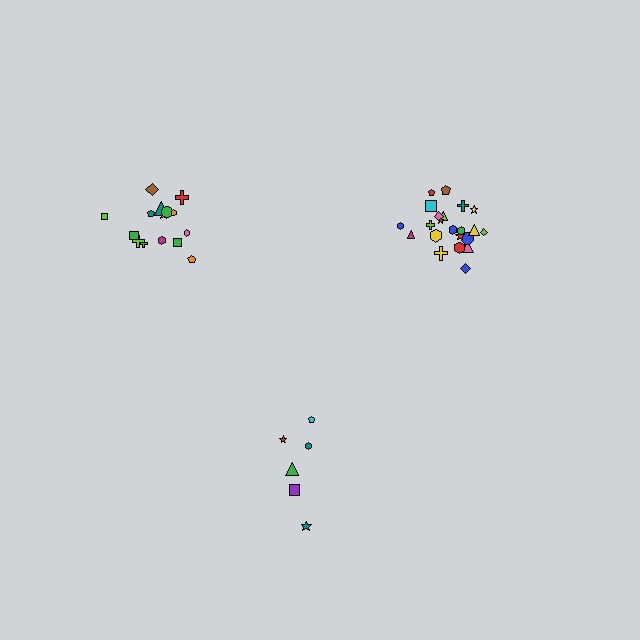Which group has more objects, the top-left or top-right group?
The top-right group.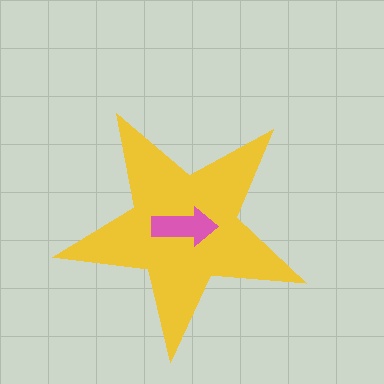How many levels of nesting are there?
2.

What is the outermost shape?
The yellow star.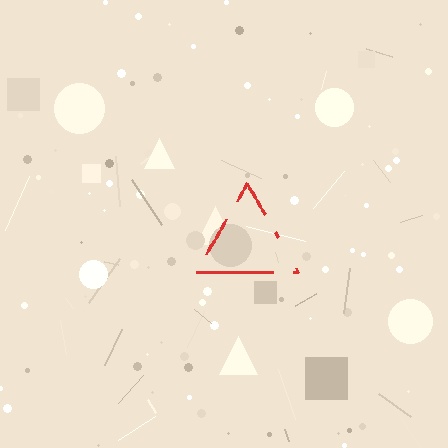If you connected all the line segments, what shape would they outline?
They would outline a triangle.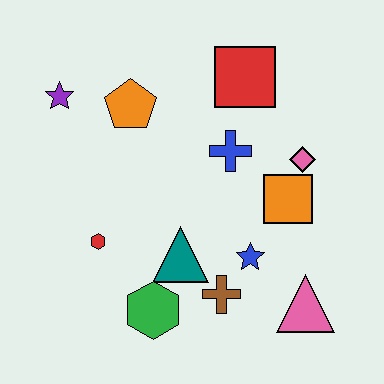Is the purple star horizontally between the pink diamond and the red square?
No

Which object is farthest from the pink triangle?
The purple star is farthest from the pink triangle.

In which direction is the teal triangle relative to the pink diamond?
The teal triangle is to the left of the pink diamond.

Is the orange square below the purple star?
Yes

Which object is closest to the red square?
The blue cross is closest to the red square.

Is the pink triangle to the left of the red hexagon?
No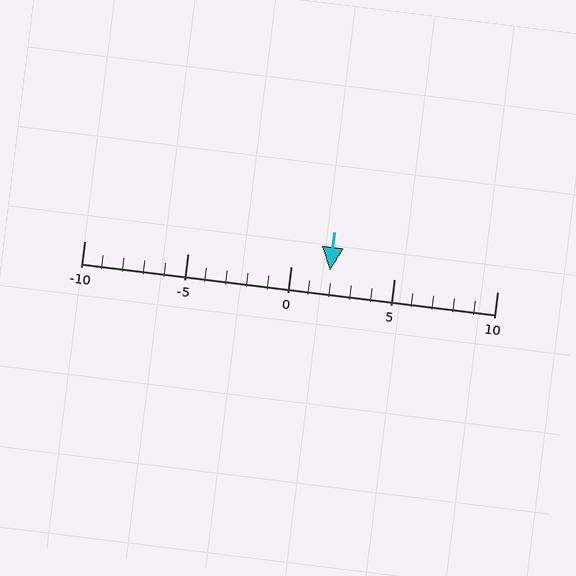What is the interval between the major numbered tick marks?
The major tick marks are spaced 5 units apart.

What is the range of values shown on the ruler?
The ruler shows values from -10 to 10.